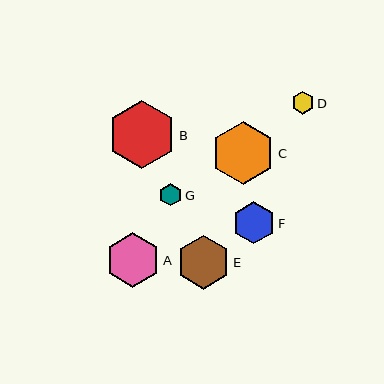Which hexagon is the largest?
Hexagon B is the largest with a size of approximately 68 pixels.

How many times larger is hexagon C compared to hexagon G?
Hexagon C is approximately 2.8 times the size of hexagon G.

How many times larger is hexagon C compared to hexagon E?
Hexagon C is approximately 1.2 times the size of hexagon E.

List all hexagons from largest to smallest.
From largest to smallest: B, C, A, E, F, D, G.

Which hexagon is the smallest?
Hexagon G is the smallest with a size of approximately 22 pixels.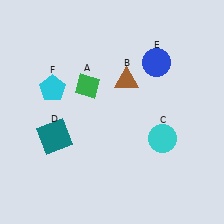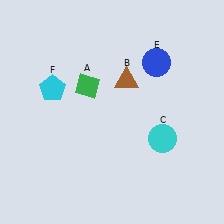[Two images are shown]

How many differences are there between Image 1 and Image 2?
There is 1 difference between the two images.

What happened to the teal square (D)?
The teal square (D) was removed in Image 2. It was in the bottom-left area of Image 1.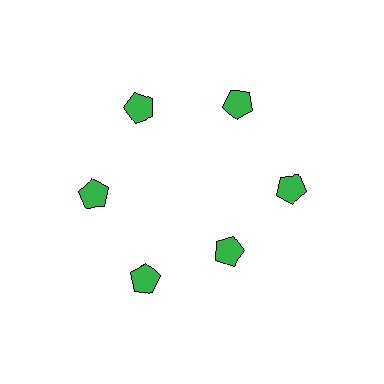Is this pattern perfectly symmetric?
No. The 6 green pentagons are arranged in a ring, but one element near the 5 o'clock position is pulled inward toward the center, breaking the 6-fold rotational symmetry.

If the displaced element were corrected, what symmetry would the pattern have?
It would have 6-fold rotational symmetry — the pattern would map onto itself every 60 degrees.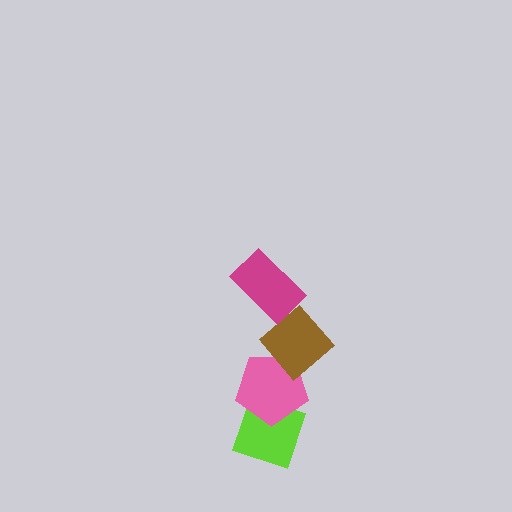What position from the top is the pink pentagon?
The pink pentagon is 3rd from the top.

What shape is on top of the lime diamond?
The pink pentagon is on top of the lime diamond.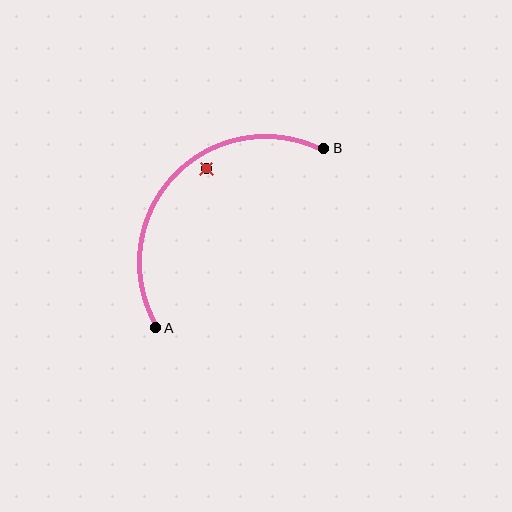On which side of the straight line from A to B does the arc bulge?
The arc bulges above and to the left of the straight line connecting A and B.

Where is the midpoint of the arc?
The arc midpoint is the point on the curve farthest from the straight line joining A and B. It sits above and to the left of that line.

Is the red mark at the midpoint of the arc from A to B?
No — the red mark does not lie on the arc at all. It sits slightly inside the curve.